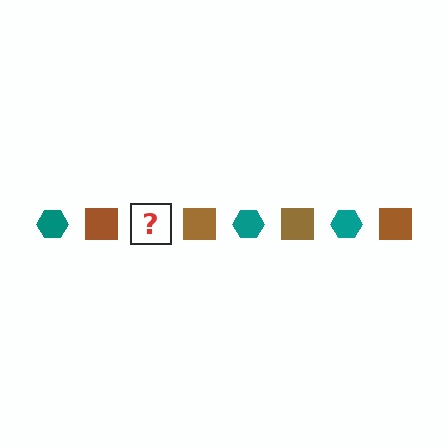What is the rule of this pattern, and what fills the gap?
The rule is that the pattern alternates between teal hexagon and brown square. The gap should be filled with a teal hexagon.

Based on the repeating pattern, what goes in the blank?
The blank should be a teal hexagon.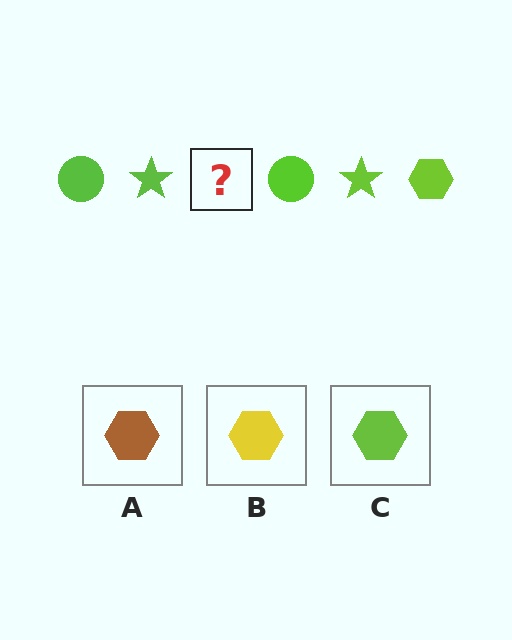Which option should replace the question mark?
Option C.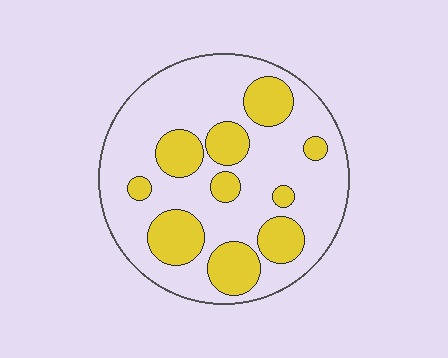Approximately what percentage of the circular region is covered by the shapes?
Approximately 30%.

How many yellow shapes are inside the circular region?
10.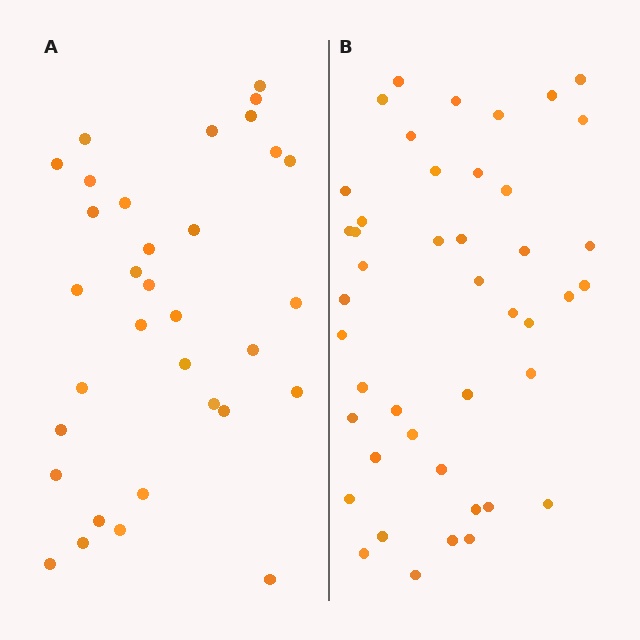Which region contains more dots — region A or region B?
Region B (the right region) has more dots.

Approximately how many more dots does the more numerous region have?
Region B has roughly 12 or so more dots than region A.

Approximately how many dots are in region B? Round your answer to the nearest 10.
About 40 dots. (The exact count is 44, which rounds to 40.)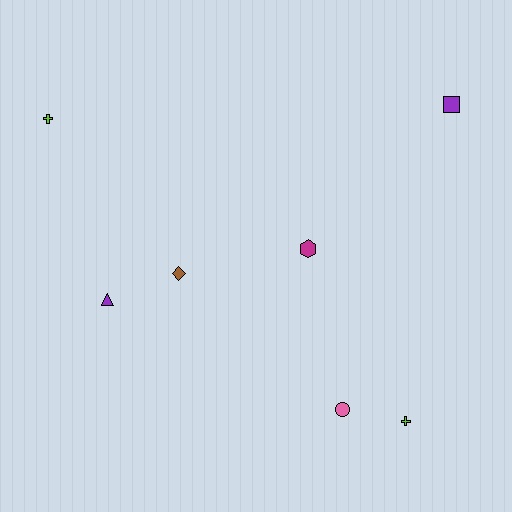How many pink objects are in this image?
There is 1 pink object.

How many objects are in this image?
There are 7 objects.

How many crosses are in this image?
There are 2 crosses.